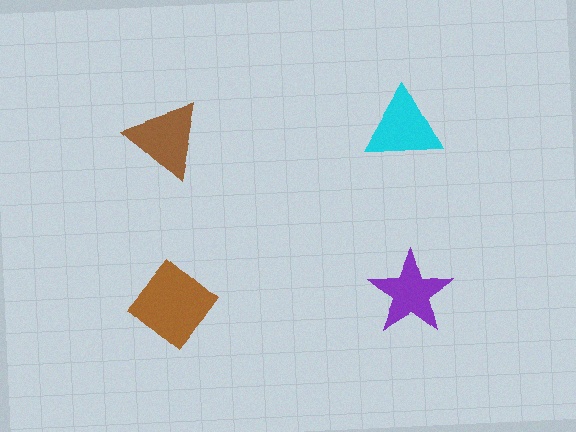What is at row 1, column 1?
A brown triangle.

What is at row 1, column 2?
A cyan triangle.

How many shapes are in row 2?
2 shapes.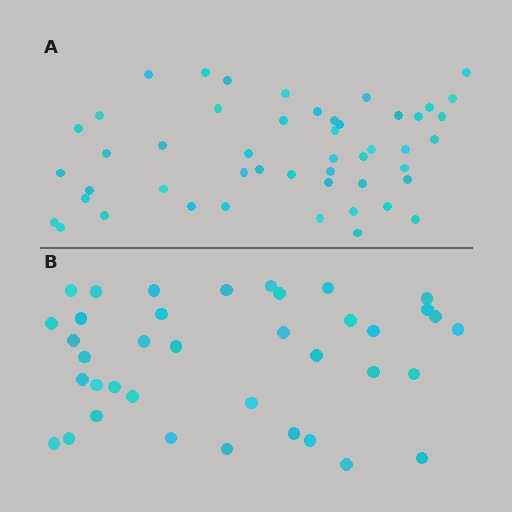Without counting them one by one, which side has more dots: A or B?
Region A (the top region) has more dots.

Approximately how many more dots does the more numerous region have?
Region A has roughly 12 or so more dots than region B.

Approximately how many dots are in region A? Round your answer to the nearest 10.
About 50 dots. (The exact count is 49, which rounds to 50.)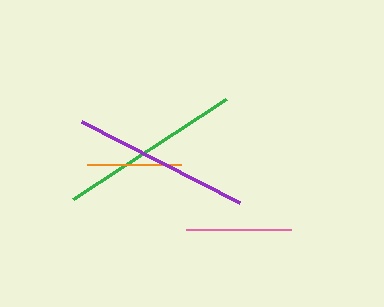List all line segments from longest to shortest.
From longest to shortest: green, purple, pink, orange.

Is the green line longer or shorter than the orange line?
The green line is longer than the orange line.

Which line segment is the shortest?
The orange line is the shortest at approximately 94 pixels.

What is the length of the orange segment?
The orange segment is approximately 94 pixels long.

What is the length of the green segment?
The green segment is approximately 183 pixels long.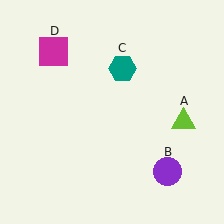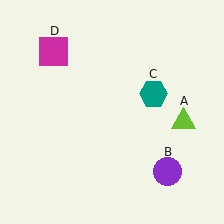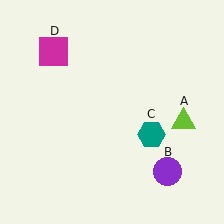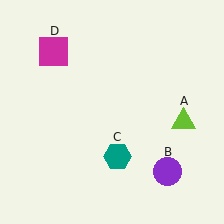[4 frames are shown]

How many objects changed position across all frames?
1 object changed position: teal hexagon (object C).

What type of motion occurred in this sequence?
The teal hexagon (object C) rotated clockwise around the center of the scene.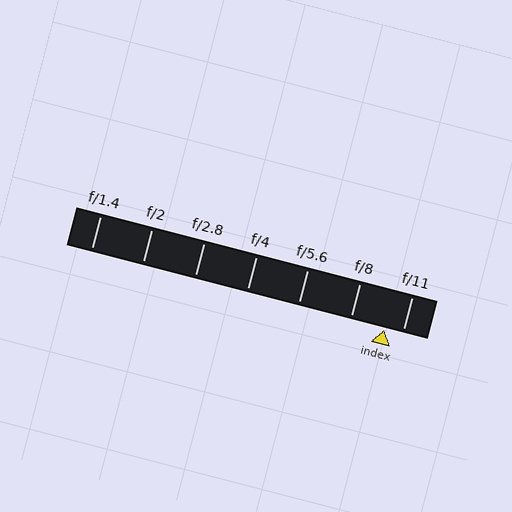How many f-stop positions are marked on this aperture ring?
There are 7 f-stop positions marked.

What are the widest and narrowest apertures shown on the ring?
The widest aperture shown is f/1.4 and the narrowest is f/11.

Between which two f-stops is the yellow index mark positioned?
The index mark is between f/8 and f/11.